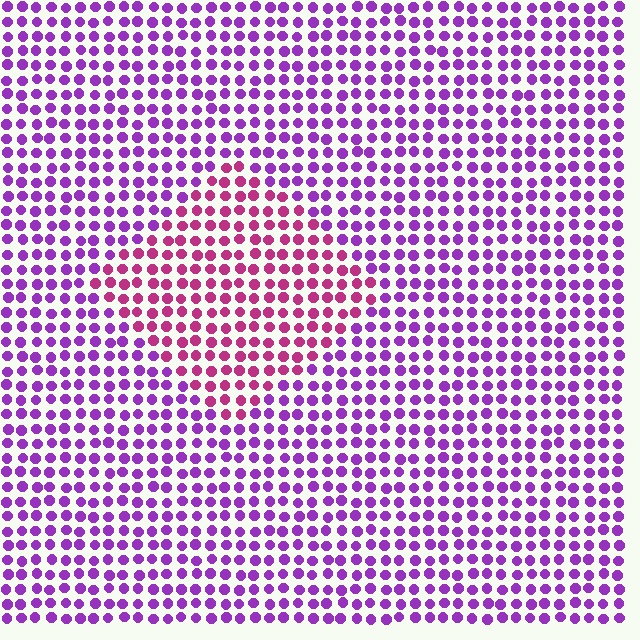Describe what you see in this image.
The image is filled with small purple elements in a uniform arrangement. A diamond-shaped region is visible where the elements are tinted to a slightly different hue, forming a subtle color boundary.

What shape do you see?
I see a diamond.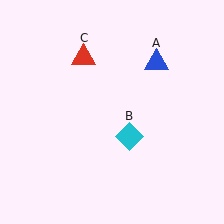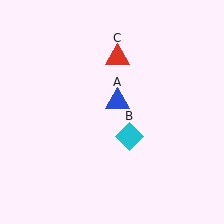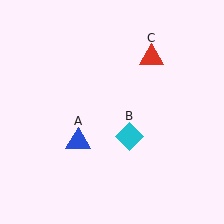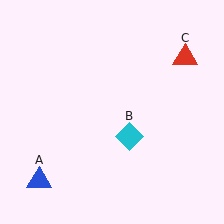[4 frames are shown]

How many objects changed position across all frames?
2 objects changed position: blue triangle (object A), red triangle (object C).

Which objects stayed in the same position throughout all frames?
Cyan diamond (object B) remained stationary.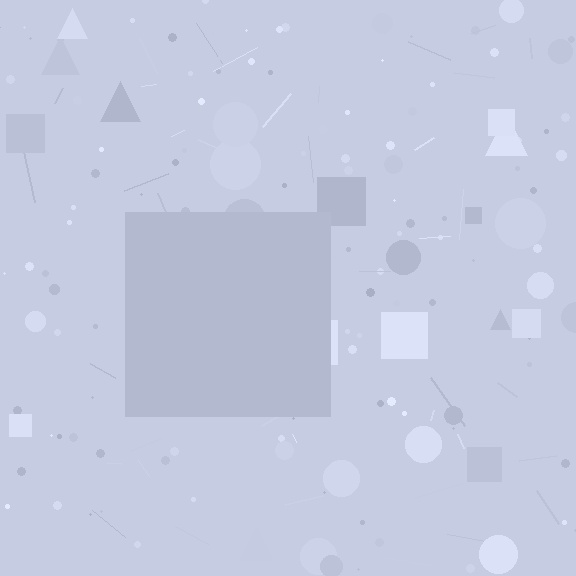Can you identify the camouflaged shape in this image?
The camouflaged shape is a square.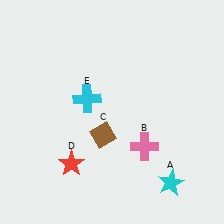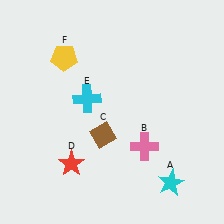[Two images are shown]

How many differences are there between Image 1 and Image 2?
There is 1 difference between the two images.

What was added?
A yellow pentagon (F) was added in Image 2.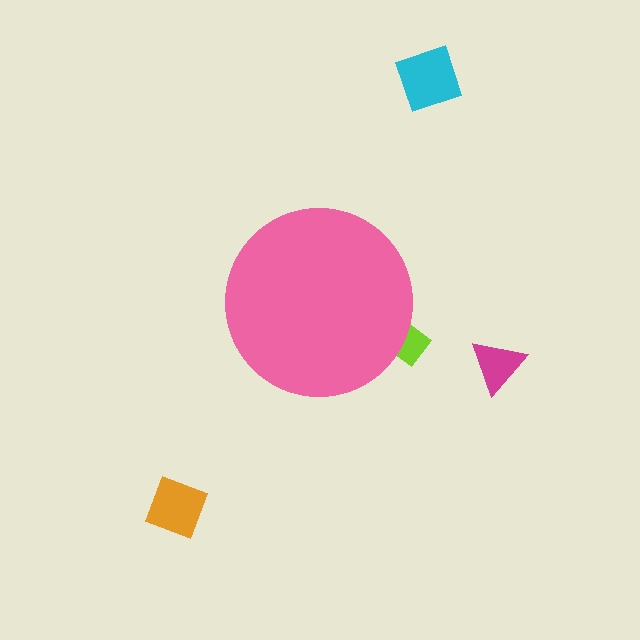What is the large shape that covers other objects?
A pink circle.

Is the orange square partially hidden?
No, the orange square is fully visible.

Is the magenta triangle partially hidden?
No, the magenta triangle is fully visible.